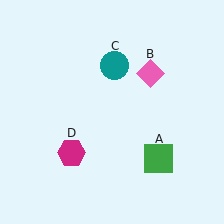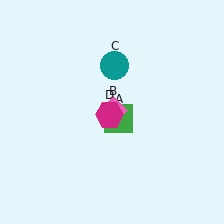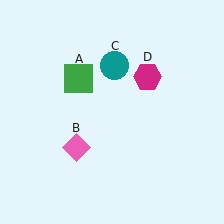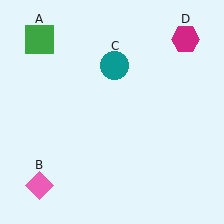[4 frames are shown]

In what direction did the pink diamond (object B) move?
The pink diamond (object B) moved down and to the left.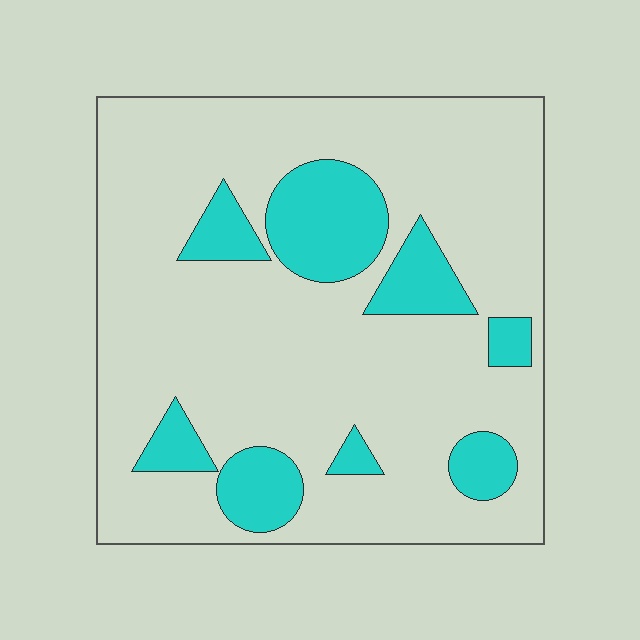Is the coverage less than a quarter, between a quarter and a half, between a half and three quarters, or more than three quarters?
Less than a quarter.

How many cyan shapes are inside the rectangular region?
8.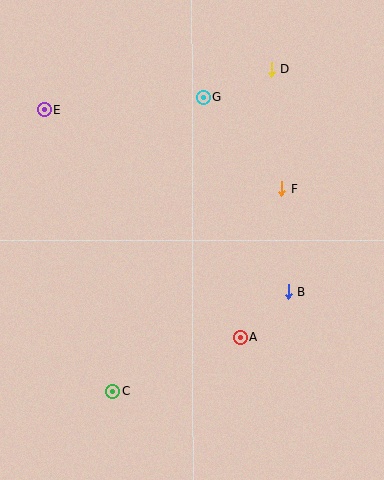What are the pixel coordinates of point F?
Point F is at (281, 189).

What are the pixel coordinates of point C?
Point C is at (113, 391).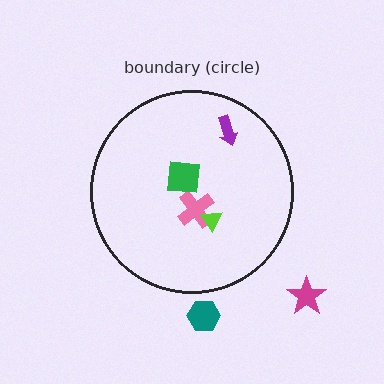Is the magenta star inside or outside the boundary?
Outside.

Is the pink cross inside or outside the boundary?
Inside.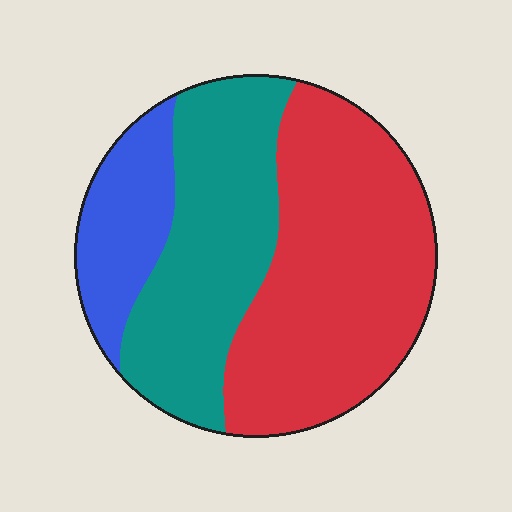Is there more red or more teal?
Red.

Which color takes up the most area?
Red, at roughly 50%.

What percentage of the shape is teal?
Teal takes up about one third (1/3) of the shape.